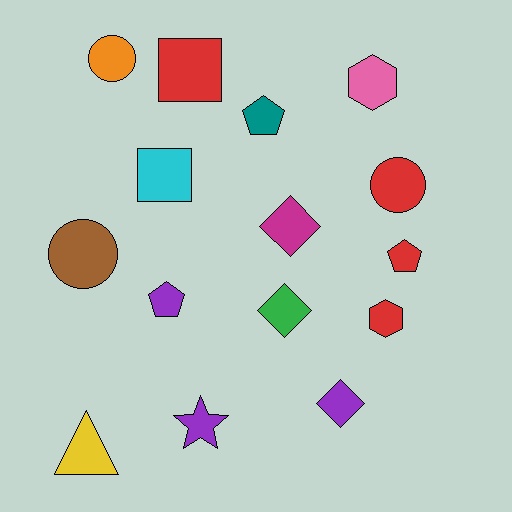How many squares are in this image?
There are 2 squares.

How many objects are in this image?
There are 15 objects.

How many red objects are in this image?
There are 4 red objects.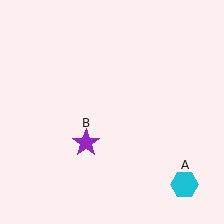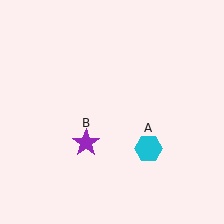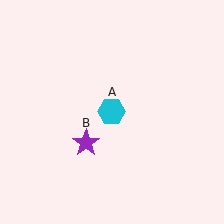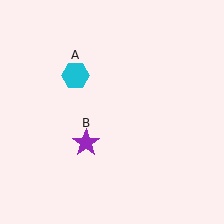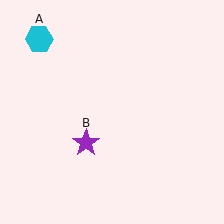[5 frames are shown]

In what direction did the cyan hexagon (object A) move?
The cyan hexagon (object A) moved up and to the left.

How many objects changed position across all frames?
1 object changed position: cyan hexagon (object A).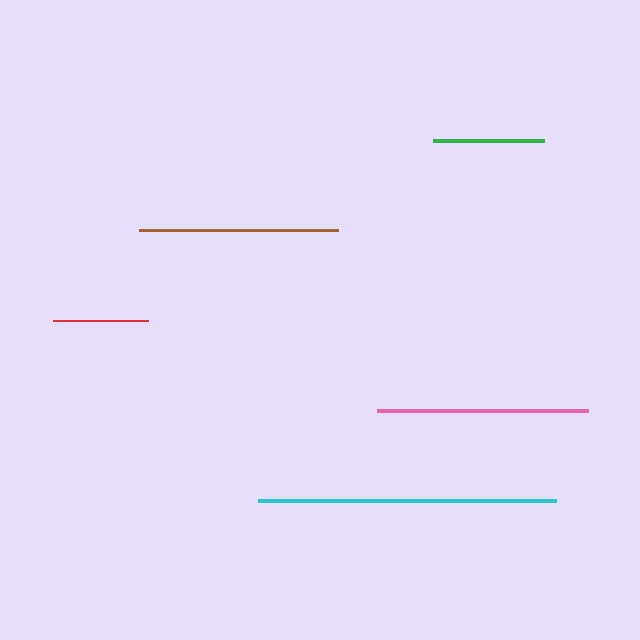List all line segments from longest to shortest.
From longest to shortest: cyan, pink, brown, green, red.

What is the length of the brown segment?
The brown segment is approximately 199 pixels long.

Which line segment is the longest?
The cyan line is the longest at approximately 299 pixels.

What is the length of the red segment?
The red segment is approximately 95 pixels long.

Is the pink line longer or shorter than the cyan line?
The cyan line is longer than the pink line.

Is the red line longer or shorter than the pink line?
The pink line is longer than the red line.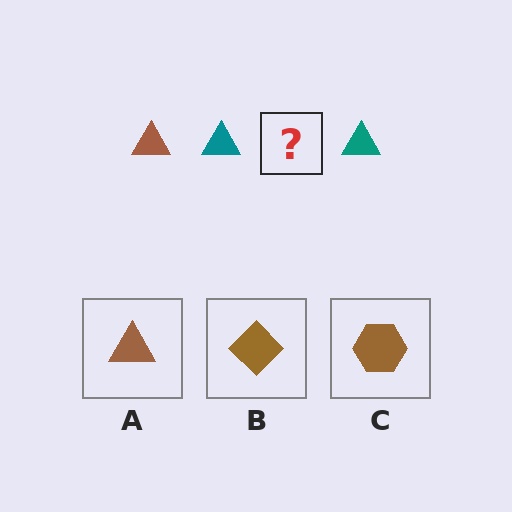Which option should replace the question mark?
Option A.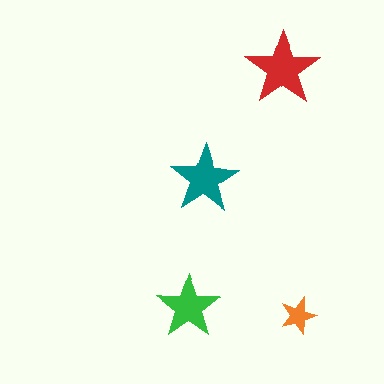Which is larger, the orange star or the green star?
The green one.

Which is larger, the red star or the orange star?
The red one.